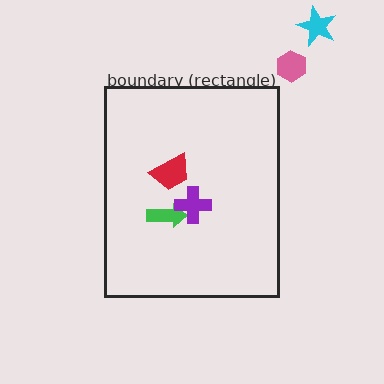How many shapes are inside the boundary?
3 inside, 2 outside.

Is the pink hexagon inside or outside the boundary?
Outside.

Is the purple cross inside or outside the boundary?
Inside.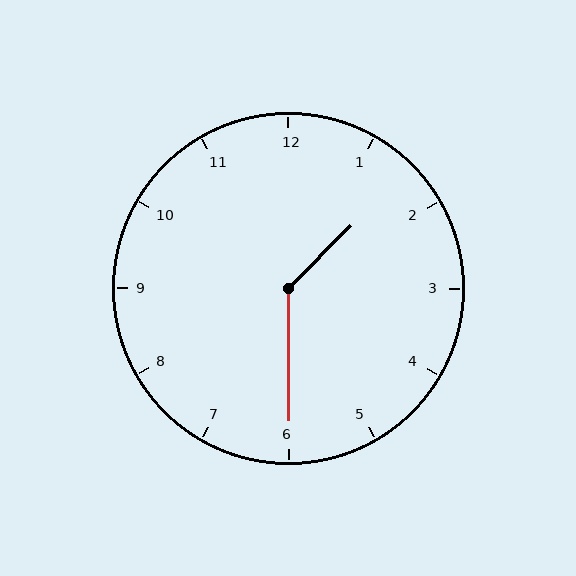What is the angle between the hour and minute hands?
Approximately 135 degrees.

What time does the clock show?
1:30.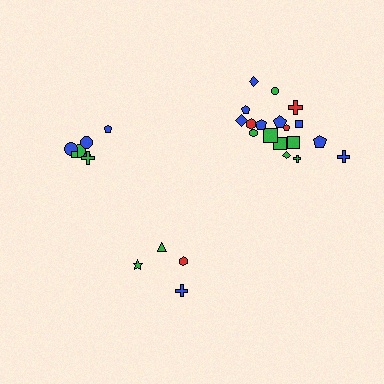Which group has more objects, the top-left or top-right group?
The top-right group.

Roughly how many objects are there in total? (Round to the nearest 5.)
Roughly 30 objects in total.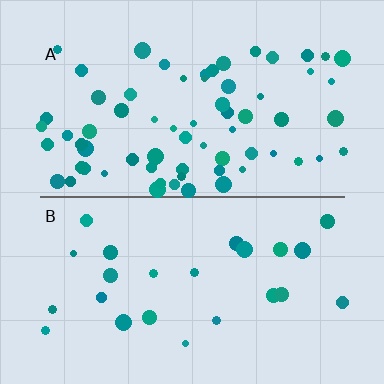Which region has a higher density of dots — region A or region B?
A (the top).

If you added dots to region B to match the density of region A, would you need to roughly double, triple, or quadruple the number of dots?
Approximately triple.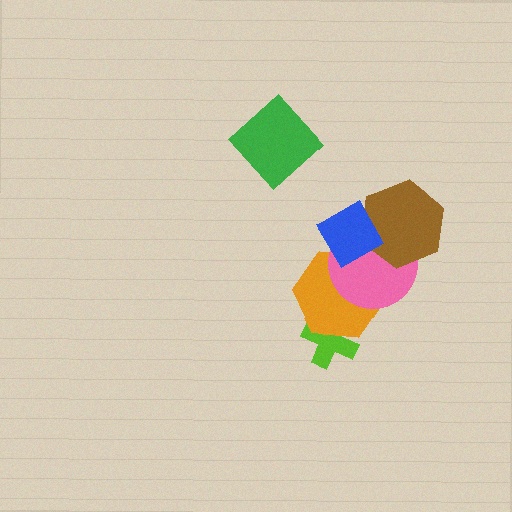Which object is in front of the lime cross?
The orange hexagon is in front of the lime cross.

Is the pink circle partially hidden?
Yes, it is partially covered by another shape.